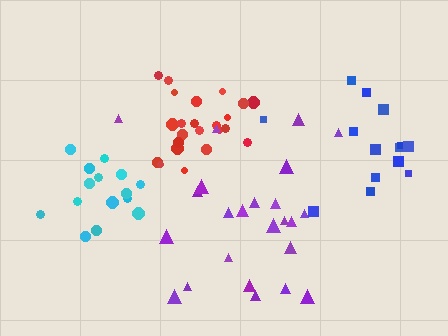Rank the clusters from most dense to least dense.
red, cyan, blue, purple.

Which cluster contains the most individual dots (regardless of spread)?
Purple (24).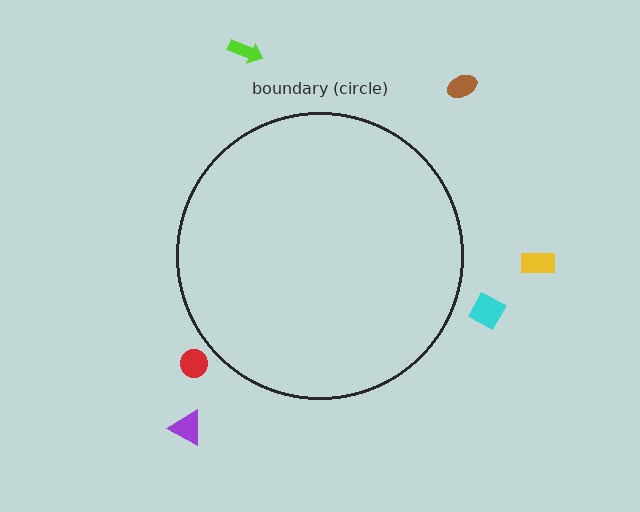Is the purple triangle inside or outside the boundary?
Outside.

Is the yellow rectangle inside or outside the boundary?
Outside.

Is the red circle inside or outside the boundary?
Outside.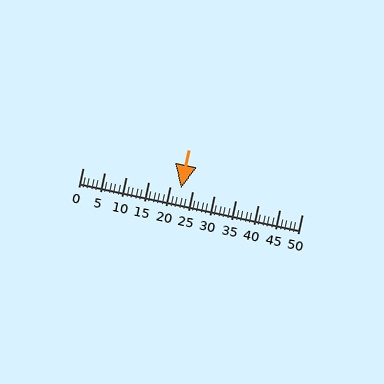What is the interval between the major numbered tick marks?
The major tick marks are spaced 5 units apart.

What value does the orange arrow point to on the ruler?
The orange arrow points to approximately 22.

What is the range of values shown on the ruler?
The ruler shows values from 0 to 50.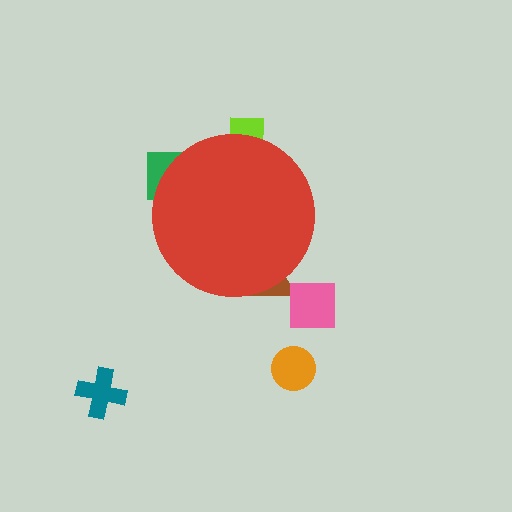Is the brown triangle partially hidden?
Yes, the brown triangle is partially hidden behind the red circle.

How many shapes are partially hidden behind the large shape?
3 shapes are partially hidden.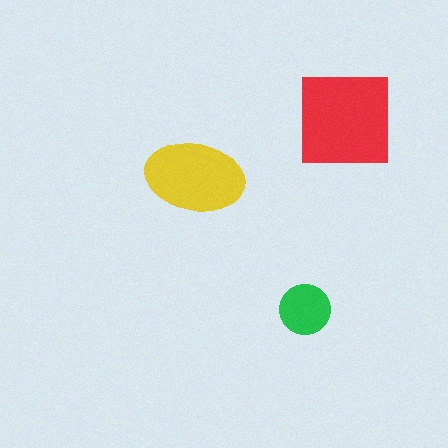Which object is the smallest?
The green circle.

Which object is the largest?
The red square.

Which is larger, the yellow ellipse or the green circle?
The yellow ellipse.